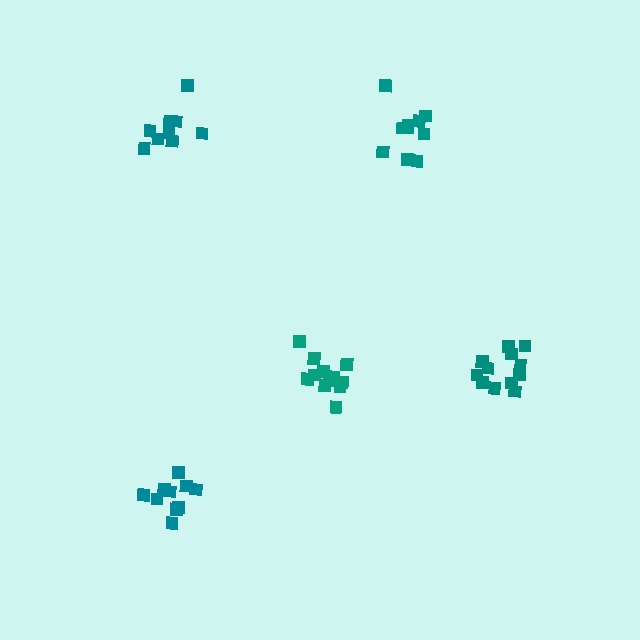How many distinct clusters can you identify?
There are 5 distinct clusters.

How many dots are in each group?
Group 1: 9 dots, Group 2: 12 dots, Group 3: 10 dots, Group 4: 10 dots, Group 5: 12 dots (53 total).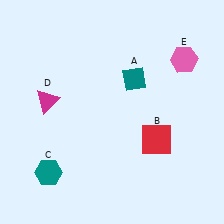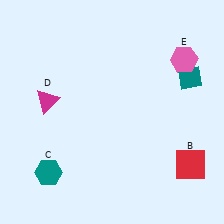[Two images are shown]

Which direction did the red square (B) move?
The red square (B) moved right.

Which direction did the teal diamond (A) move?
The teal diamond (A) moved right.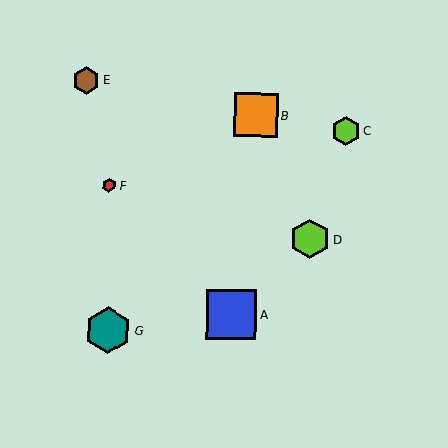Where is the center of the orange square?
The center of the orange square is at (256, 115).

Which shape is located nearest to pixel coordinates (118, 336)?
The teal hexagon (labeled G) at (108, 330) is nearest to that location.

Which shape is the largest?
The blue square (labeled A) is the largest.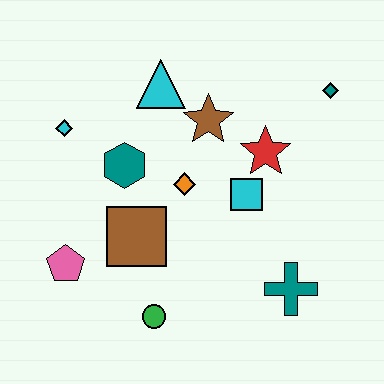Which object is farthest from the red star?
The pink pentagon is farthest from the red star.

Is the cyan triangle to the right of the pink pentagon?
Yes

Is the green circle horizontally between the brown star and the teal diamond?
No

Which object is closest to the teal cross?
The cyan square is closest to the teal cross.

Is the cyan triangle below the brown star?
No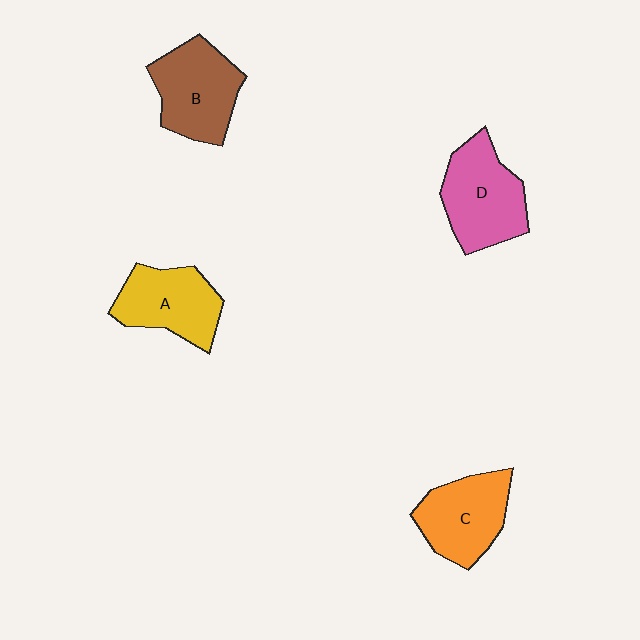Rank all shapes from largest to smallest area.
From largest to smallest: D (pink), B (brown), C (orange), A (yellow).